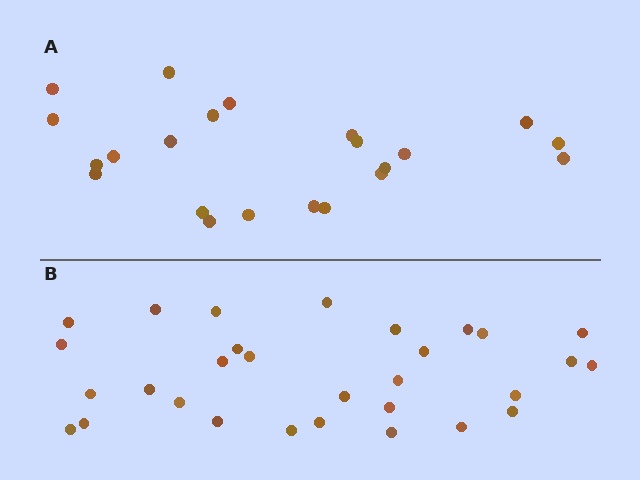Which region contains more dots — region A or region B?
Region B (the bottom region) has more dots.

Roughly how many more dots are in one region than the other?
Region B has roughly 8 or so more dots than region A.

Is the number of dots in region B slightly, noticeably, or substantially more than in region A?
Region B has noticeably more, but not dramatically so. The ratio is roughly 1.4 to 1.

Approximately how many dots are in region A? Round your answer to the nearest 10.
About 20 dots. (The exact count is 22, which rounds to 20.)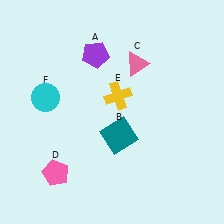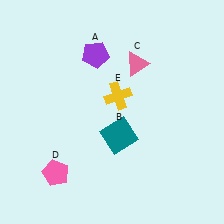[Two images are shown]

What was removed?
The cyan circle (F) was removed in Image 2.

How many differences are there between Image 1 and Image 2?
There is 1 difference between the two images.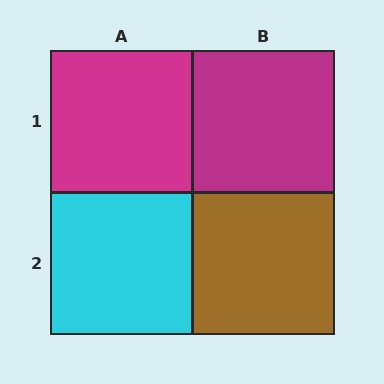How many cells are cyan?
1 cell is cyan.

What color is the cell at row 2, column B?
Brown.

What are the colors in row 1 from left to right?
Magenta, magenta.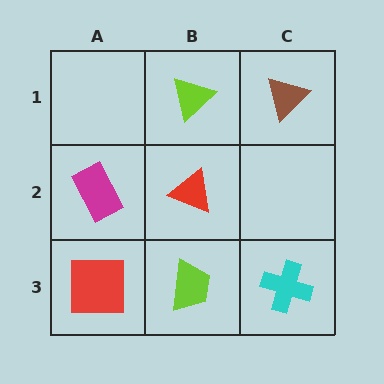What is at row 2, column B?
A red triangle.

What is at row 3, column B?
A lime trapezoid.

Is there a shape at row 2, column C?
No, that cell is empty.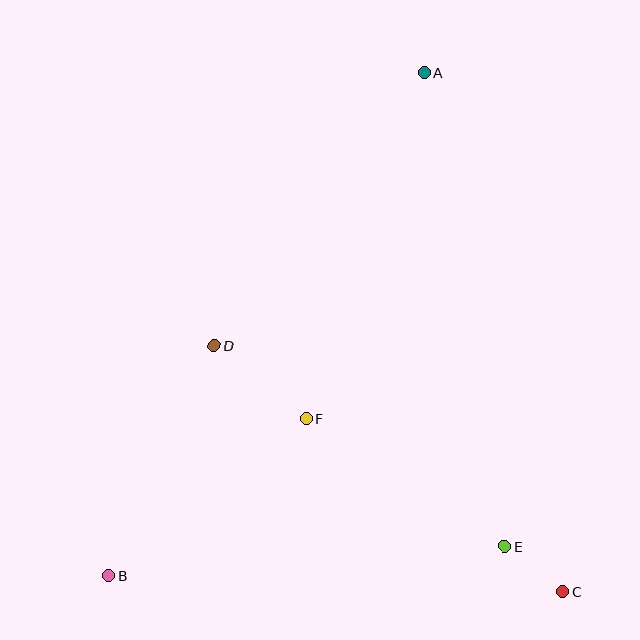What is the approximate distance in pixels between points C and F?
The distance between C and F is approximately 310 pixels.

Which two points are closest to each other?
Points C and E are closest to each other.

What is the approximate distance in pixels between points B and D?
The distance between B and D is approximately 253 pixels.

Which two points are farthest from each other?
Points A and B are farthest from each other.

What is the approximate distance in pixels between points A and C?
The distance between A and C is approximately 537 pixels.